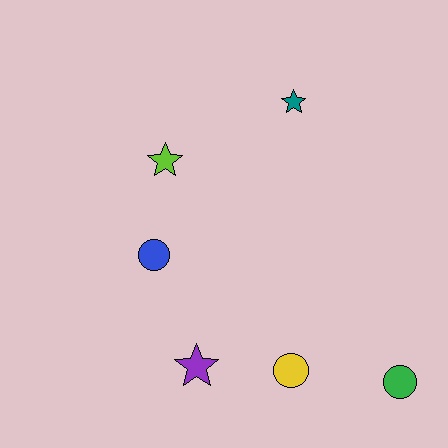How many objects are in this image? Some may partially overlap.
There are 6 objects.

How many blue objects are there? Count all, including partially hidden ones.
There is 1 blue object.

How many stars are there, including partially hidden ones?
There are 3 stars.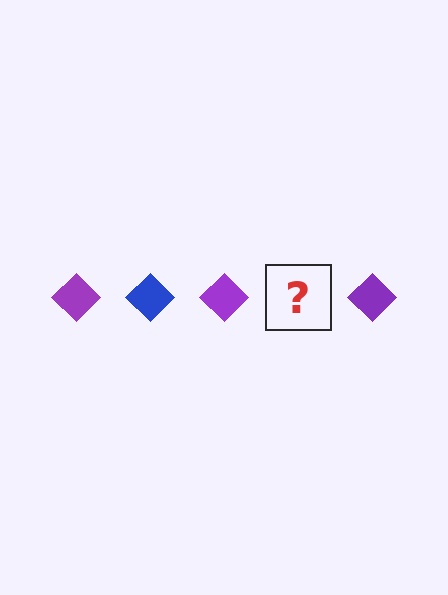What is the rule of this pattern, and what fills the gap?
The rule is that the pattern cycles through purple, blue diamonds. The gap should be filled with a blue diamond.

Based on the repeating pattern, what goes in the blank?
The blank should be a blue diamond.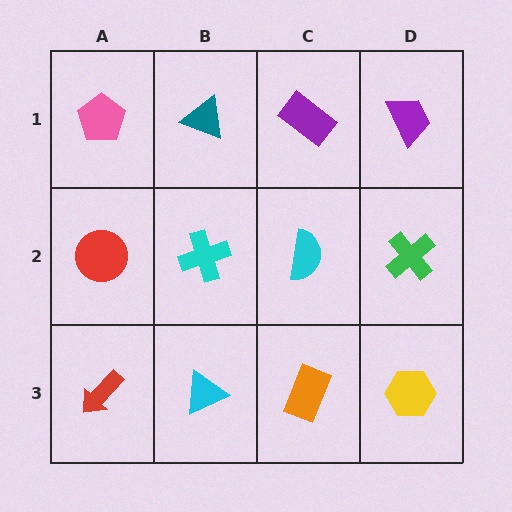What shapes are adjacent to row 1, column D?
A green cross (row 2, column D), a purple rectangle (row 1, column C).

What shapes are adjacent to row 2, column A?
A pink pentagon (row 1, column A), a red arrow (row 3, column A), a cyan cross (row 2, column B).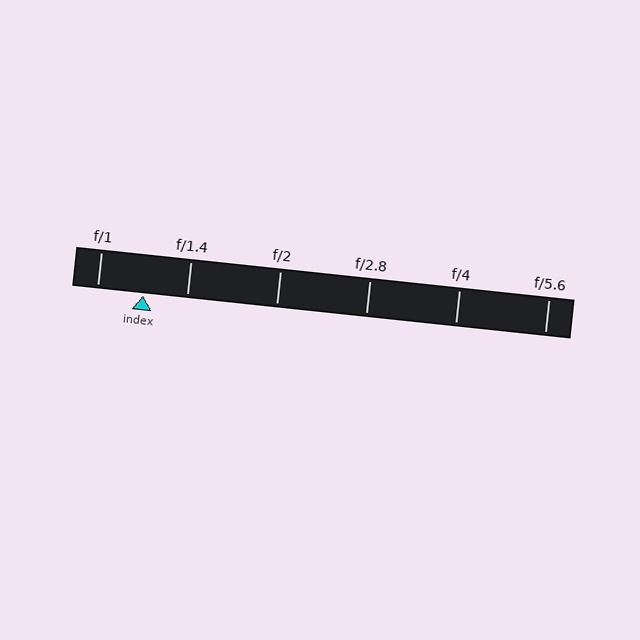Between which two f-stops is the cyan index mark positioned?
The index mark is between f/1 and f/1.4.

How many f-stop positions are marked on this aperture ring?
There are 6 f-stop positions marked.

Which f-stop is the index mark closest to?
The index mark is closest to f/1.4.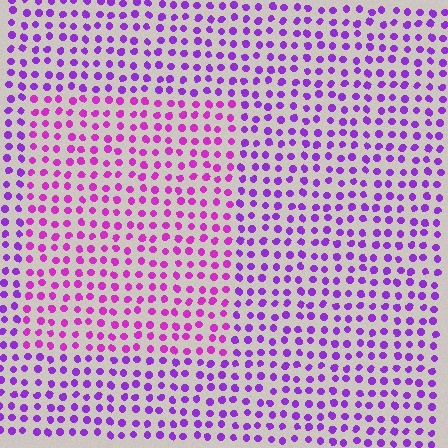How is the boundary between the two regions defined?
The boundary is defined purely by a slight shift in hue (about 27 degrees). Spacing, size, and orientation are identical on both sides.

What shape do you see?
I see a rectangle.